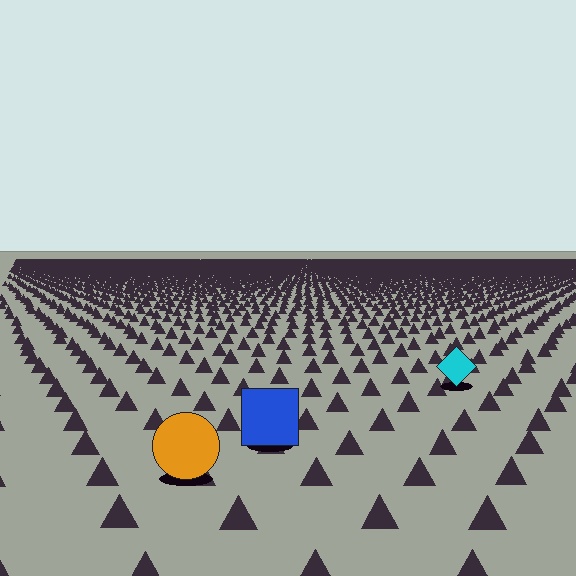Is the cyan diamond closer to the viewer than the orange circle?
No. The orange circle is closer — you can tell from the texture gradient: the ground texture is coarser near it.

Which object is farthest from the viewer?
The cyan diamond is farthest from the viewer. It appears smaller and the ground texture around it is denser.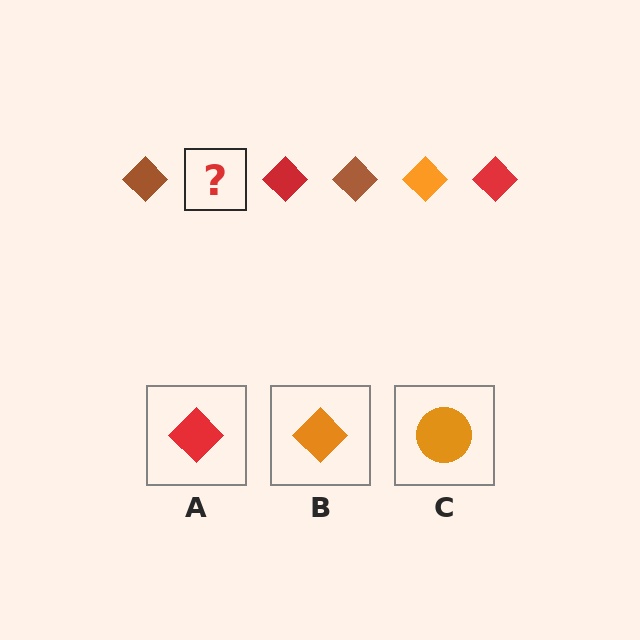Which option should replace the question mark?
Option B.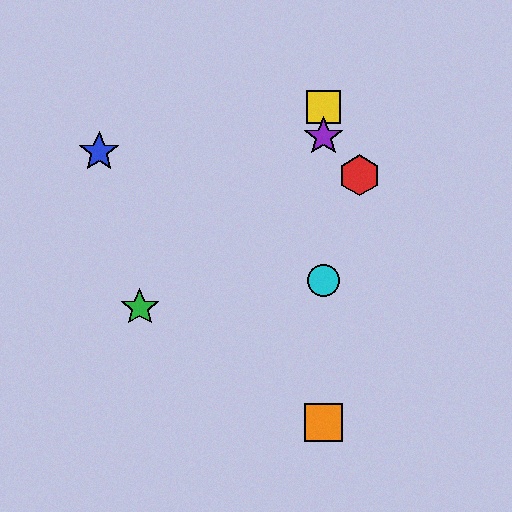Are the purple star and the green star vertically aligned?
No, the purple star is at x≈324 and the green star is at x≈140.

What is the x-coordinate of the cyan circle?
The cyan circle is at x≈324.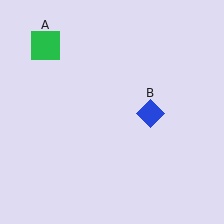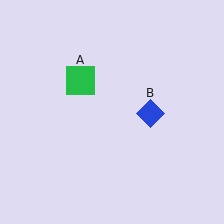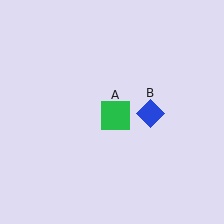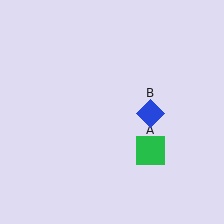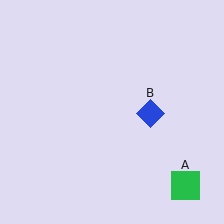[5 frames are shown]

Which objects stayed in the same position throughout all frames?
Blue diamond (object B) remained stationary.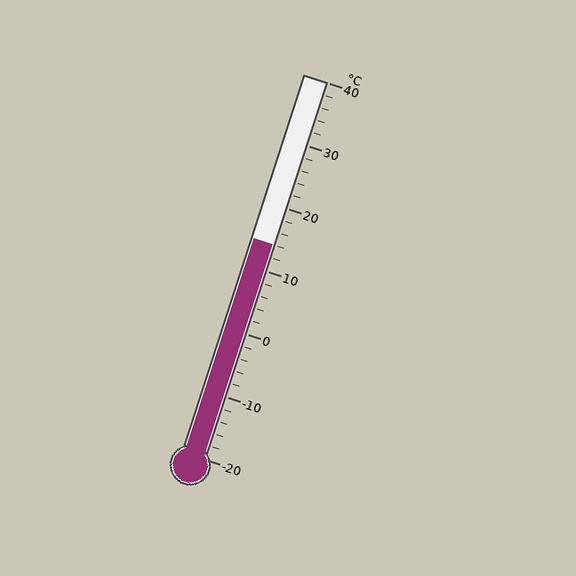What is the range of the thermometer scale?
The thermometer scale ranges from -20°C to 40°C.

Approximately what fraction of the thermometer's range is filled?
The thermometer is filled to approximately 55% of its range.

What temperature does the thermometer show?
The thermometer shows approximately 14°C.